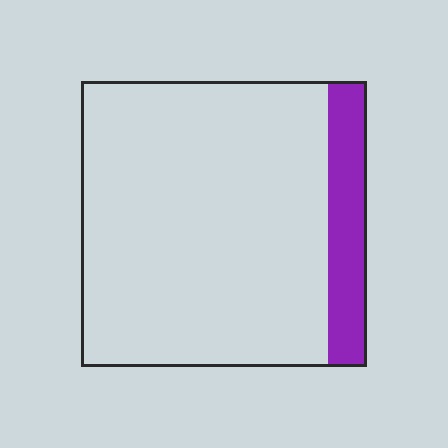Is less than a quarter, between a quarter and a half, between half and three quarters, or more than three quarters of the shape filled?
Less than a quarter.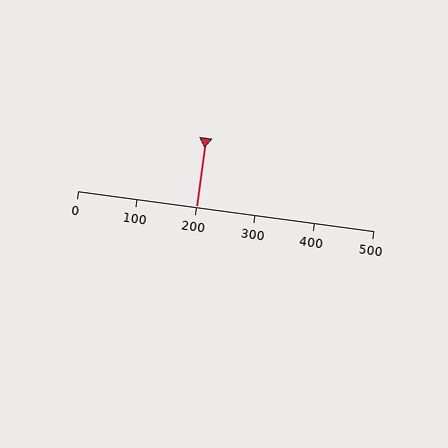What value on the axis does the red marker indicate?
The marker indicates approximately 200.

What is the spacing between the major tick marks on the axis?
The major ticks are spaced 100 apart.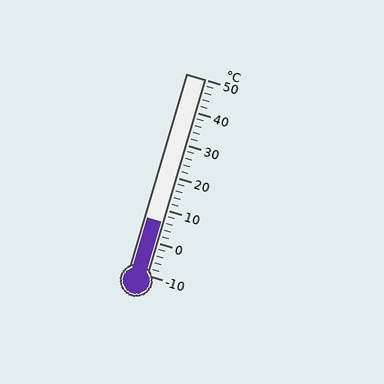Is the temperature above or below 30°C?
The temperature is below 30°C.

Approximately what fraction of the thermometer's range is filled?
The thermometer is filled to approximately 25% of its range.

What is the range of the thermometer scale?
The thermometer scale ranges from -10°C to 50°C.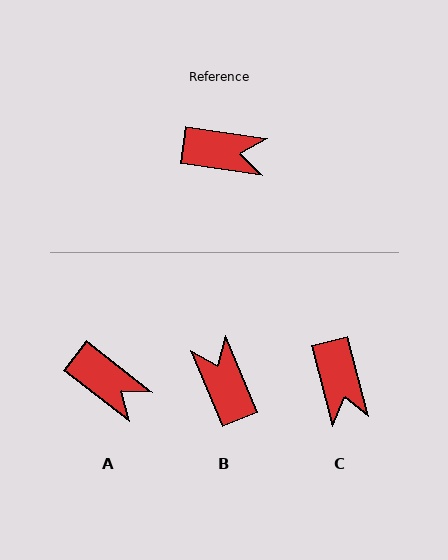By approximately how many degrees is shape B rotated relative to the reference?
Approximately 121 degrees counter-clockwise.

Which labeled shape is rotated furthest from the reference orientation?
B, about 121 degrees away.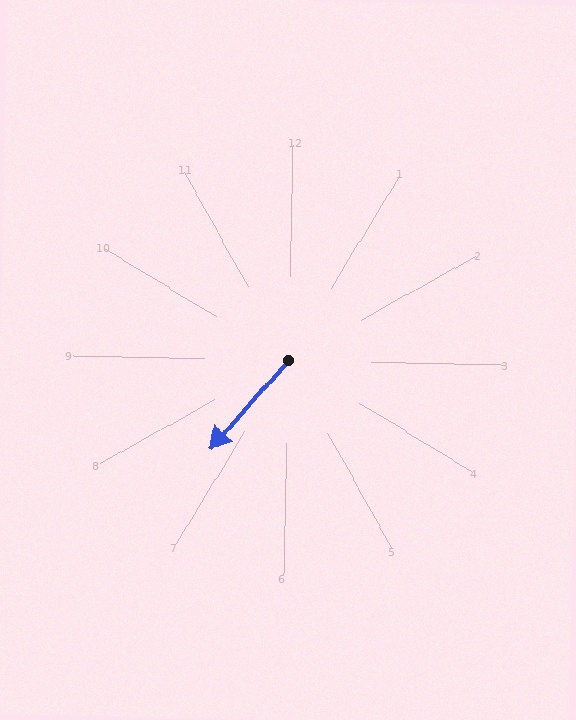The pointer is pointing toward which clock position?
Roughly 7 o'clock.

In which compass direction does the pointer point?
Southwest.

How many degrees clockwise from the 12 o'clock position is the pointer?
Approximately 220 degrees.